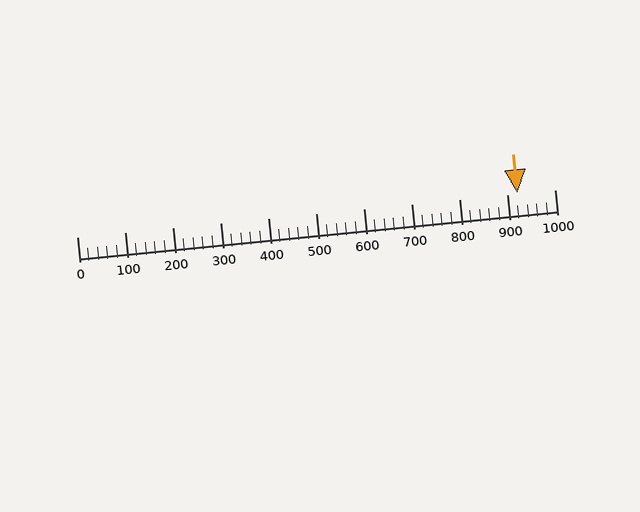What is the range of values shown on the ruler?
The ruler shows values from 0 to 1000.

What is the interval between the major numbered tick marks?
The major tick marks are spaced 100 units apart.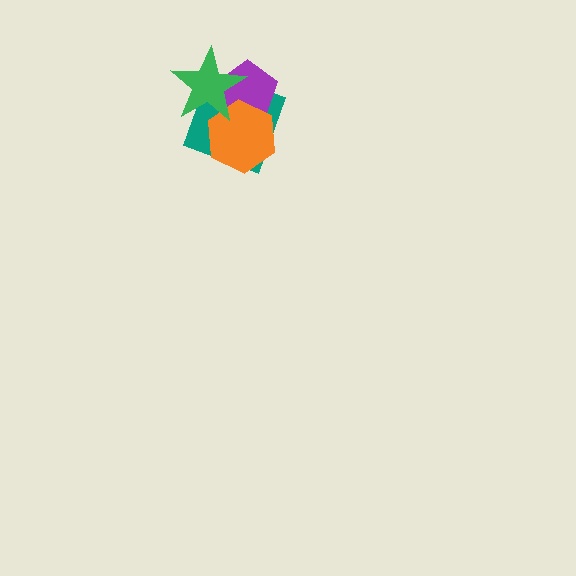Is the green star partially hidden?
No, no other shape covers it.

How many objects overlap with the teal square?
3 objects overlap with the teal square.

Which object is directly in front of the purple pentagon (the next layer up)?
The orange hexagon is directly in front of the purple pentagon.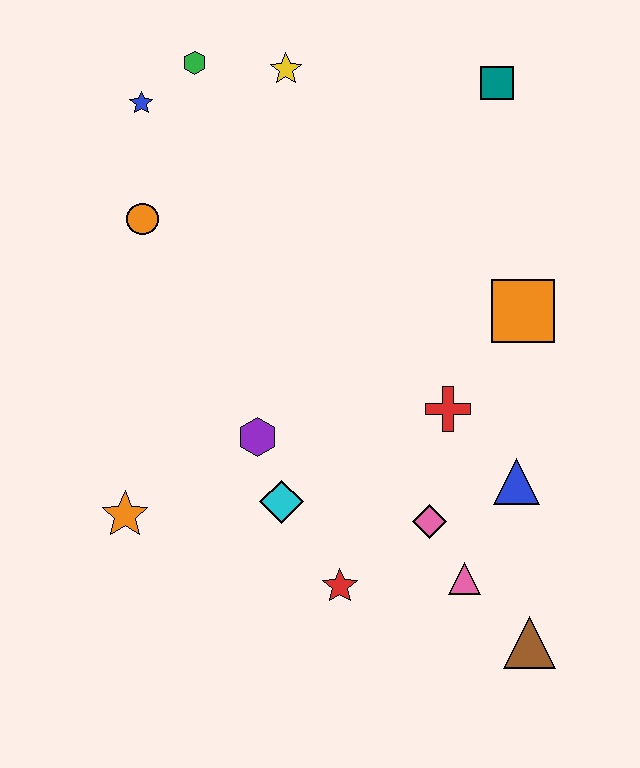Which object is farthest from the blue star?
The brown triangle is farthest from the blue star.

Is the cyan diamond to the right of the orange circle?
Yes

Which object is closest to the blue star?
The green hexagon is closest to the blue star.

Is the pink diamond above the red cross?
No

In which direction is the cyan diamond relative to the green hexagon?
The cyan diamond is below the green hexagon.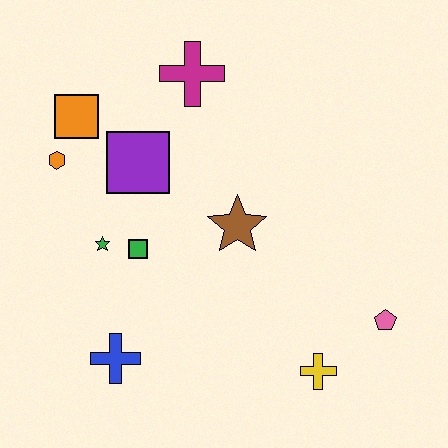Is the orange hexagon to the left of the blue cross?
Yes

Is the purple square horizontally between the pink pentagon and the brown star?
No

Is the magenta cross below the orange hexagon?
No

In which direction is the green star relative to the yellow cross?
The green star is to the left of the yellow cross.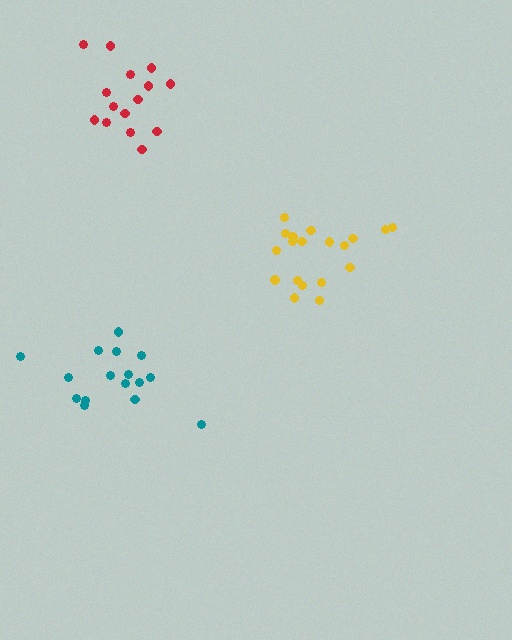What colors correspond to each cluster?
The clusters are colored: red, yellow, teal.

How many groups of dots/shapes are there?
There are 3 groups.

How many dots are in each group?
Group 1: 15 dots, Group 2: 19 dots, Group 3: 16 dots (50 total).